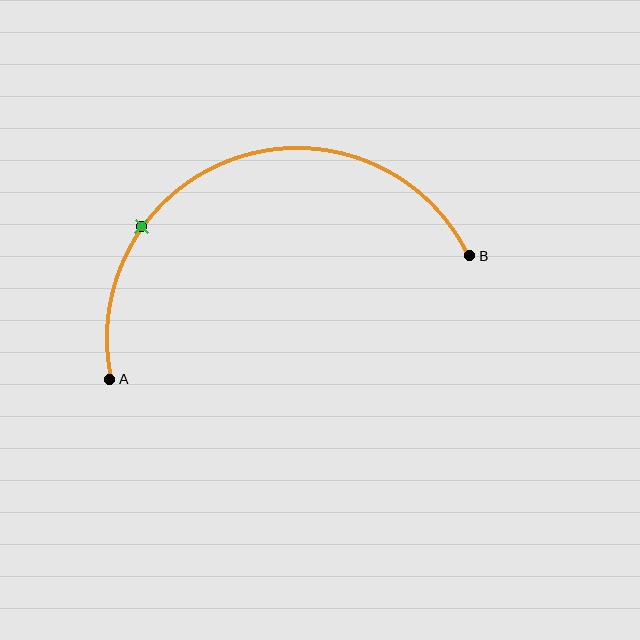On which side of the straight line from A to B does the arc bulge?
The arc bulges above the straight line connecting A and B.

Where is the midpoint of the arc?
The arc midpoint is the point on the curve farthest from the straight line joining A and B. It sits above that line.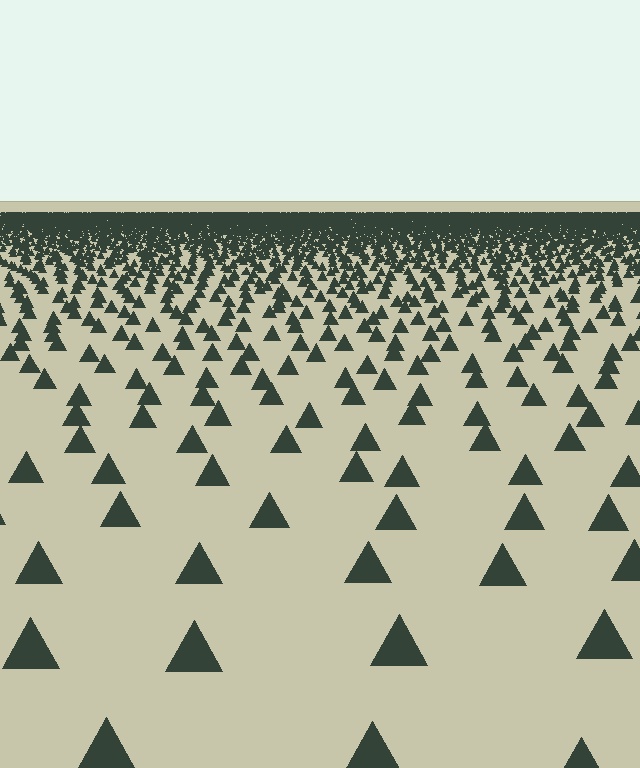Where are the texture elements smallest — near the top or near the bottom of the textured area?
Near the top.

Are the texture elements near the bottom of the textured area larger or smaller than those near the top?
Larger. Near the bottom, elements are closer to the viewer and appear at a bigger on-screen size.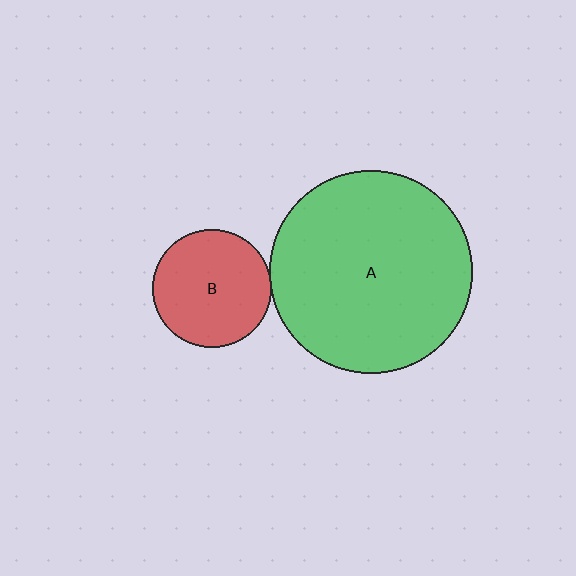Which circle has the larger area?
Circle A (green).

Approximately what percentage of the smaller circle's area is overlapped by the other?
Approximately 5%.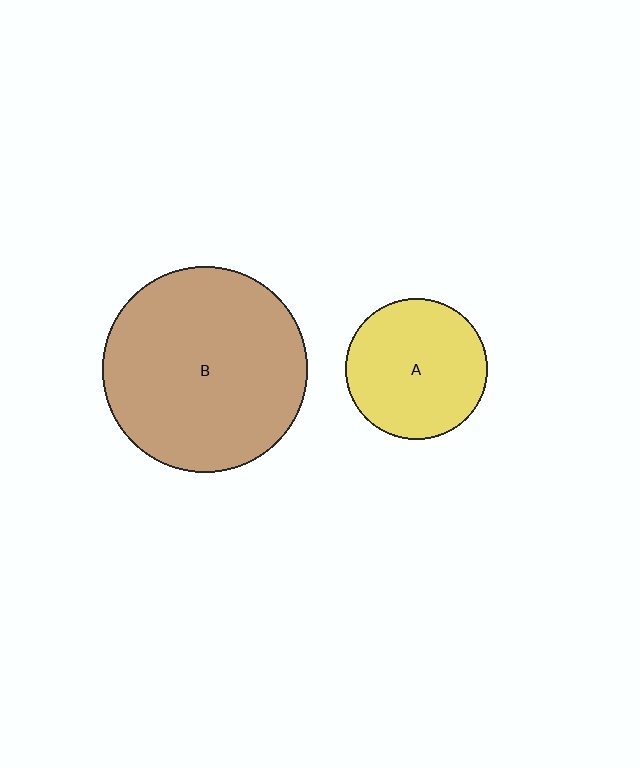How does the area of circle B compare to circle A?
Approximately 2.1 times.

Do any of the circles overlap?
No, none of the circles overlap.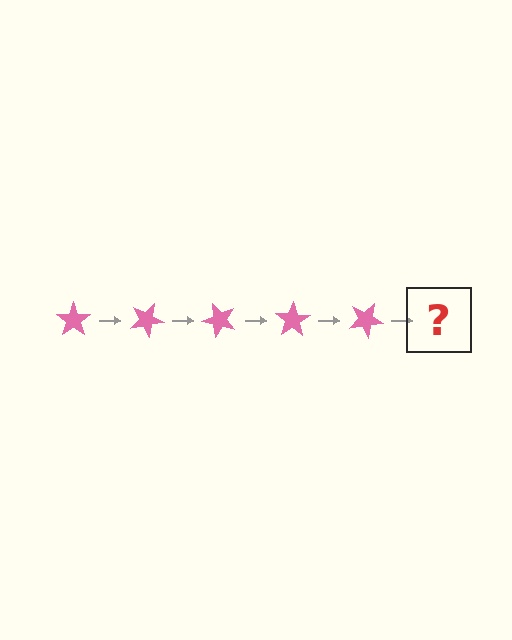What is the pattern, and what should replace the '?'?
The pattern is that the star rotates 25 degrees each step. The '?' should be a pink star rotated 125 degrees.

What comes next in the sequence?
The next element should be a pink star rotated 125 degrees.